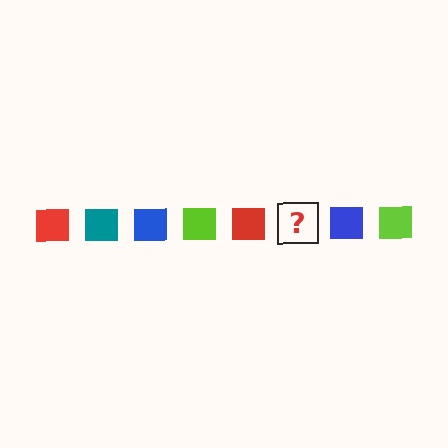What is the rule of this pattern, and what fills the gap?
The rule is that the pattern cycles through red, teal, blue, lime squares. The gap should be filled with a teal square.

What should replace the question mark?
The question mark should be replaced with a teal square.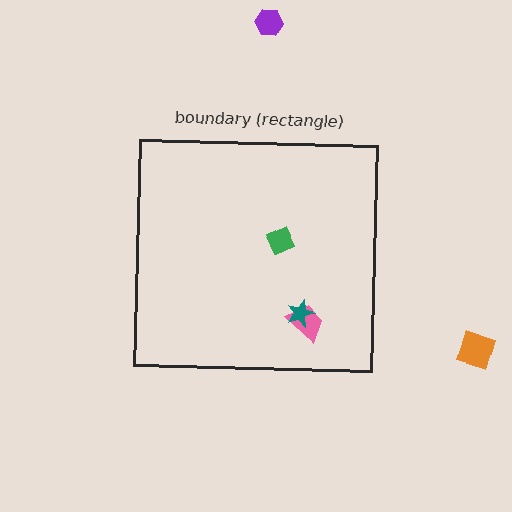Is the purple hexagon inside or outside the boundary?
Outside.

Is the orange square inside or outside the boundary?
Outside.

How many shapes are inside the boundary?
3 inside, 2 outside.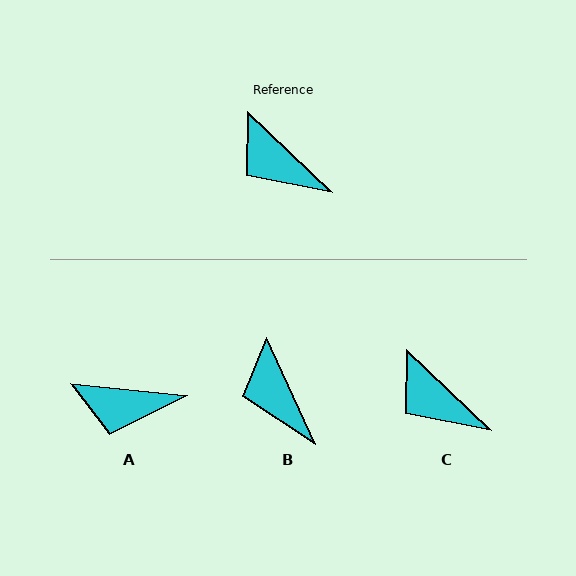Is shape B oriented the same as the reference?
No, it is off by about 22 degrees.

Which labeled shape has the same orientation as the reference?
C.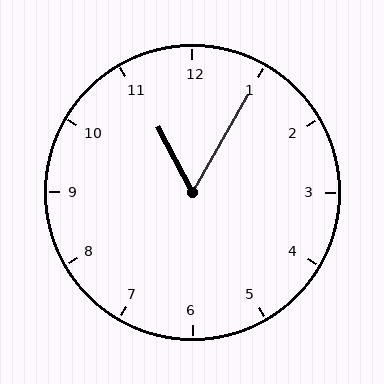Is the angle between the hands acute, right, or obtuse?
It is acute.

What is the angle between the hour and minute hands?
Approximately 58 degrees.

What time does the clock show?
11:05.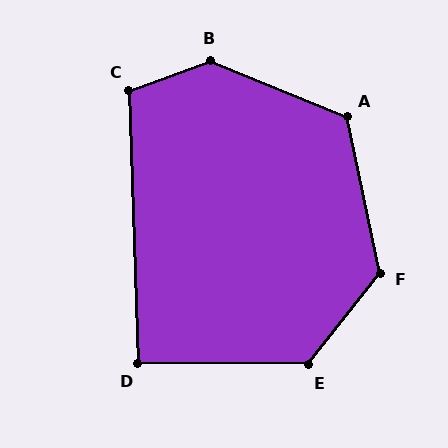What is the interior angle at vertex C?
Approximately 108 degrees (obtuse).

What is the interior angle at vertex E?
Approximately 128 degrees (obtuse).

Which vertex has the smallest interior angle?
D, at approximately 92 degrees.